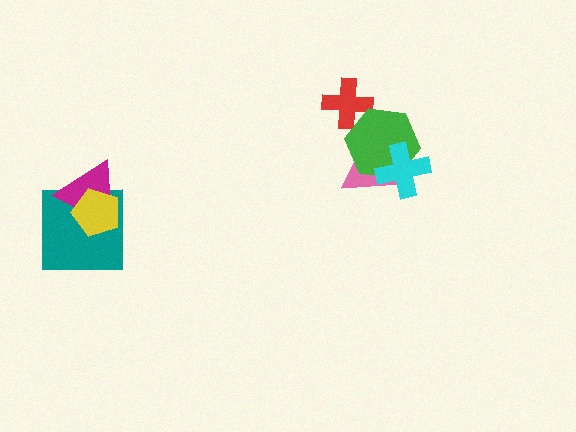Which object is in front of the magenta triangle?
The yellow pentagon is in front of the magenta triangle.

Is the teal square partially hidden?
Yes, it is partially covered by another shape.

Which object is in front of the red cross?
The green hexagon is in front of the red cross.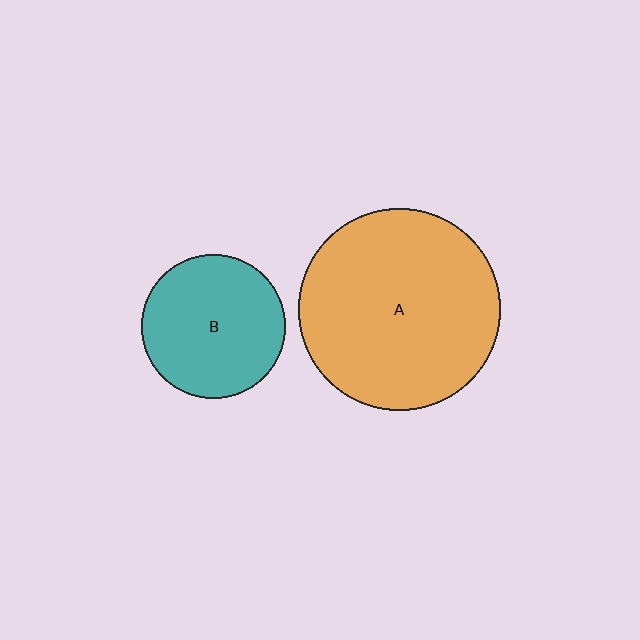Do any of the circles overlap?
No, none of the circles overlap.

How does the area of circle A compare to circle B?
Approximately 2.0 times.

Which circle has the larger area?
Circle A (orange).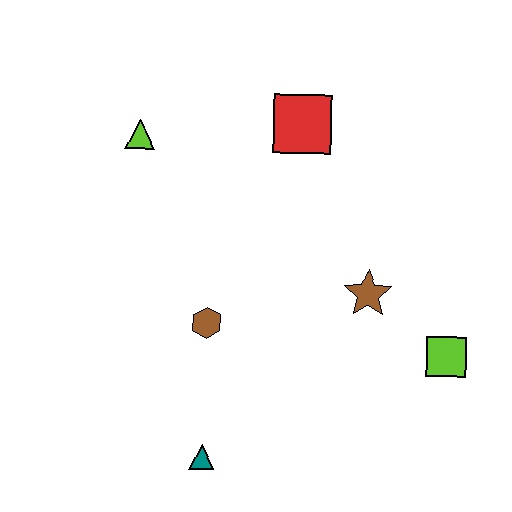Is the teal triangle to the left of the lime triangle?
No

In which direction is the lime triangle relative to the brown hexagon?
The lime triangle is above the brown hexagon.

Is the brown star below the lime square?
No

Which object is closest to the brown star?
The lime square is closest to the brown star.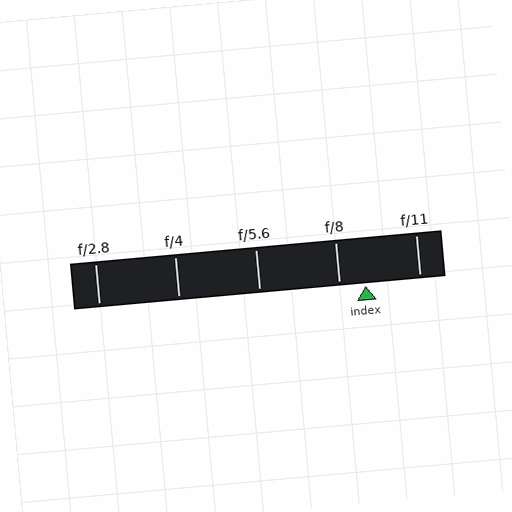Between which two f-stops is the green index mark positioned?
The index mark is between f/8 and f/11.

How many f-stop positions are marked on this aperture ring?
There are 5 f-stop positions marked.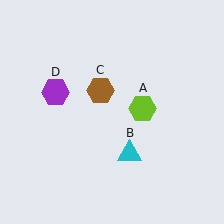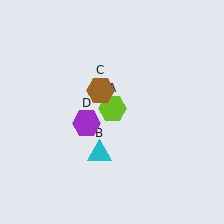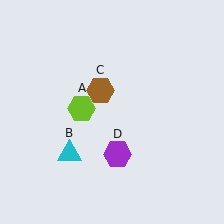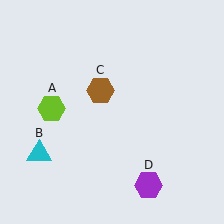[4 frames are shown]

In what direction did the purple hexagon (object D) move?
The purple hexagon (object D) moved down and to the right.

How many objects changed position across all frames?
3 objects changed position: lime hexagon (object A), cyan triangle (object B), purple hexagon (object D).